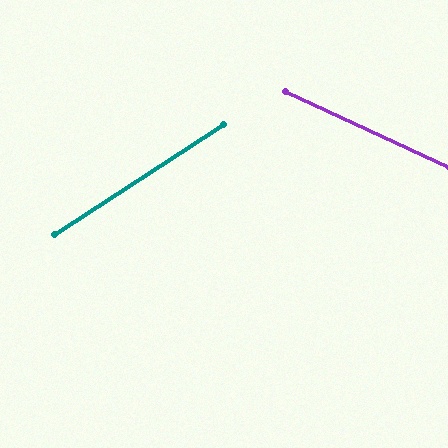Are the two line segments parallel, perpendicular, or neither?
Neither parallel nor perpendicular — they differ by about 58°.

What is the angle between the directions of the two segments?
Approximately 58 degrees.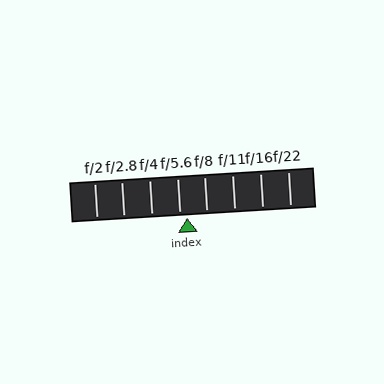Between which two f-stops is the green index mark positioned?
The index mark is between f/5.6 and f/8.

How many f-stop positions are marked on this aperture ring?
There are 8 f-stop positions marked.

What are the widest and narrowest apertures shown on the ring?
The widest aperture shown is f/2 and the narrowest is f/22.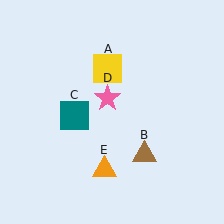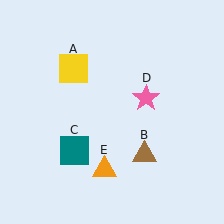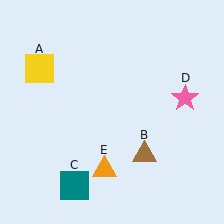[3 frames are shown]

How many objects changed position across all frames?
3 objects changed position: yellow square (object A), teal square (object C), pink star (object D).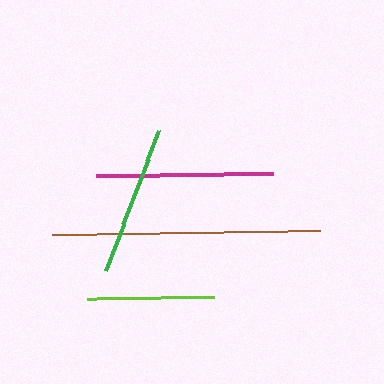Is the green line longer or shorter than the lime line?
The green line is longer than the lime line.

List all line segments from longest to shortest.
From longest to shortest: brown, magenta, green, lime.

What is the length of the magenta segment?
The magenta segment is approximately 177 pixels long.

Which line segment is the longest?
The brown line is the longest at approximately 268 pixels.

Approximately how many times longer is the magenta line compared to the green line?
The magenta line is approximately 1.2 times the length of the green line.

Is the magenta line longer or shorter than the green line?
The magenta line is longer than the green line.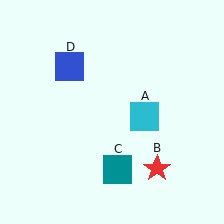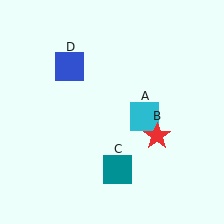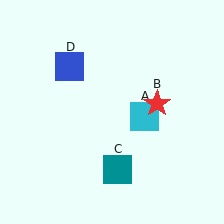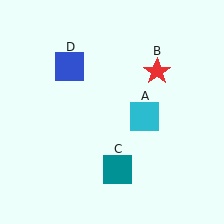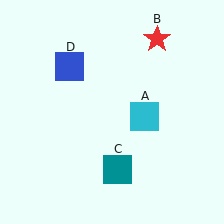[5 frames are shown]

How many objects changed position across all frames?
1 object changed position: red star (object B).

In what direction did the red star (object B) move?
The red star (object B) moved up.